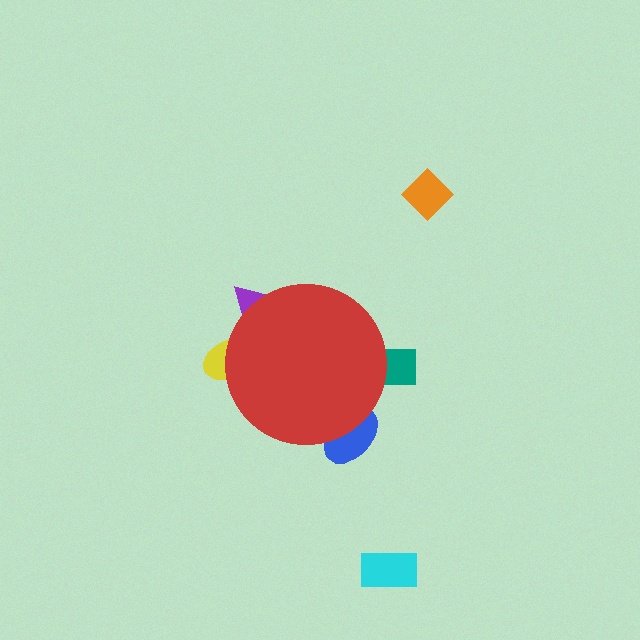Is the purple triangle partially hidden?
Yes, the purple triangle is partially hidden behind the red circle.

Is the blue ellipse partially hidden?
Yes, the blue ellipse is partially hidden behind the red circle.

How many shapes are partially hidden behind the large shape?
4 shapes are partially hidden.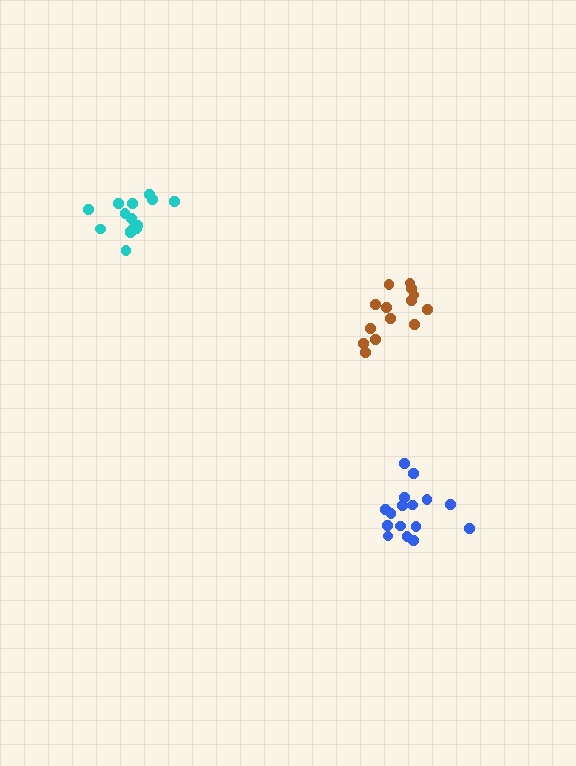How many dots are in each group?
Group 1: 14 dots, Group 2: 15 dots, Group 3: 16 dots (45 total).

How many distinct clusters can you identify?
There are 3 distinct clusters.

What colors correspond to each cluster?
The clusters are colored: brown, cyan, blue.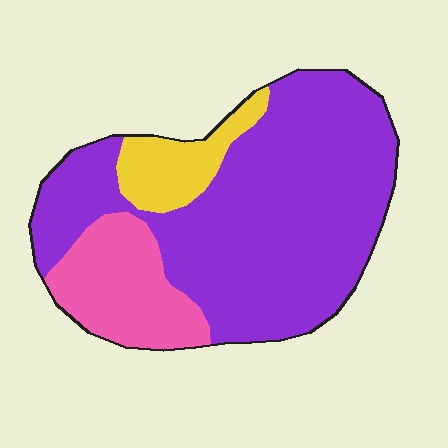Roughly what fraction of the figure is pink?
Pink covers about 20% of the figure.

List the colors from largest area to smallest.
From largest to smallest: purple, pink, yellow.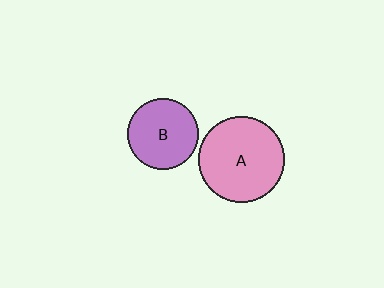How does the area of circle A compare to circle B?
Approximately 1.5 times.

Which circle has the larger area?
Circle A (pink).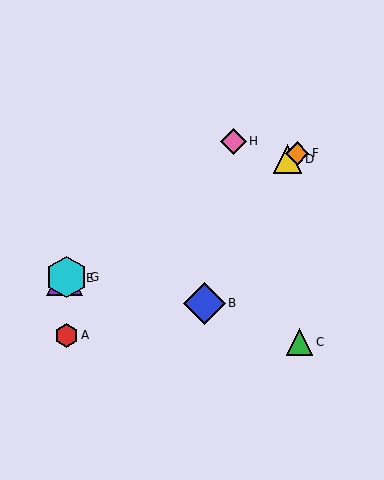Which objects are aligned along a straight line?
Objects D, E, F, G are aligned along a straight line.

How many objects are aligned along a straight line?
4 objects (D, E, F, G) are aligned along a straight line.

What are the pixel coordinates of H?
Object H is at (234, 141).